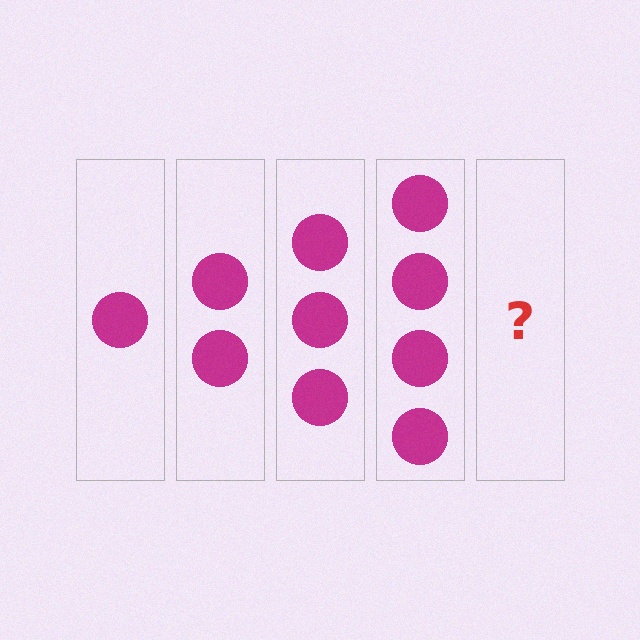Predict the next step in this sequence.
The next step is 5 circles.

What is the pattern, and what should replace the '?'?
The pattern is that each step adds one more circle. The '?' should be 5 circles.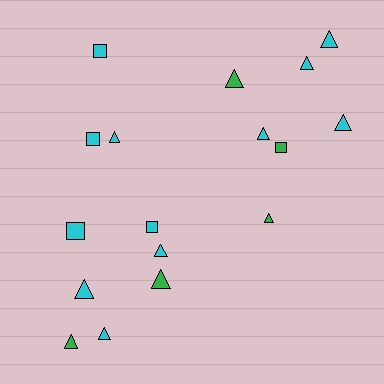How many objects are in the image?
There are 17 objects.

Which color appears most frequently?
Cyan, with 12 objects.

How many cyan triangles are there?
There are 8 cyan triangles.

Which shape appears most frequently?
Triangle, with 12 objects.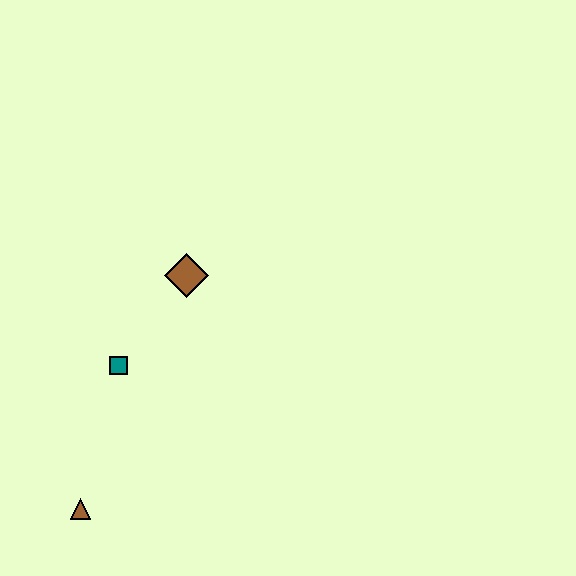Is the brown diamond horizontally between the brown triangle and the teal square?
No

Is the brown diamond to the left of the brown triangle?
No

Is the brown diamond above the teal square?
Yes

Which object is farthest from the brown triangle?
The brown diamond is farthest from the brown triangle.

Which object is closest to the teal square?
The brown diamond is closest to the teal square.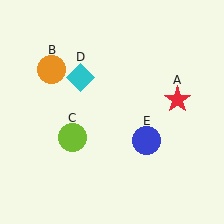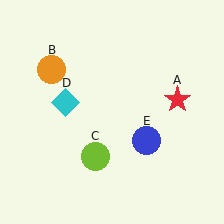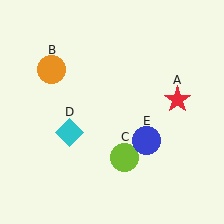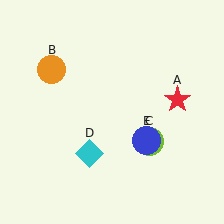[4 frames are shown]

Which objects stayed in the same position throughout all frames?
Red star (object A) and orange circle (object B) and blue circle (object E) remained stationary.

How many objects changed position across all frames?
2 objects changed position: lime circle (object C), cyan diamond (object D).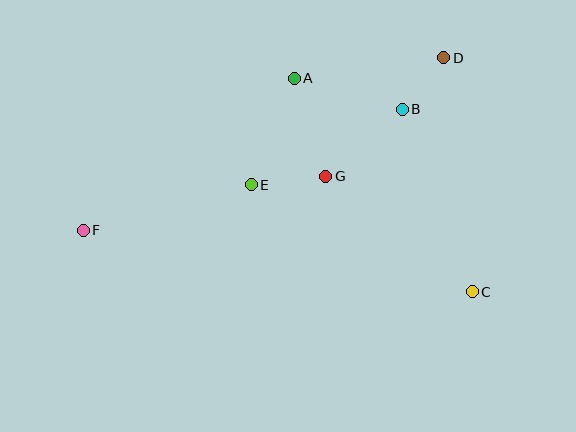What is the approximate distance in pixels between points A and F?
The distance between A and F is approximately 260 pixels.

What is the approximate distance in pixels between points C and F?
The distance between C and F is approximately 393 pixels.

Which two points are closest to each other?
Points B and D are closest to each other.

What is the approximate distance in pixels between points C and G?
The distance between C and G is approximately 186 pixels.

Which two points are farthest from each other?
Points D and F are farthest from each other.